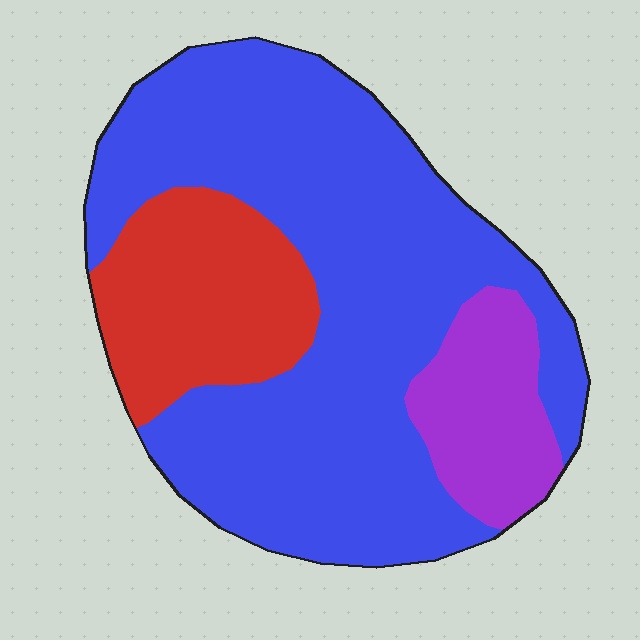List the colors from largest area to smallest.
From largest to smallest: blue, red, purple.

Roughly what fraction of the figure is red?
Red covers around 20% of the figure.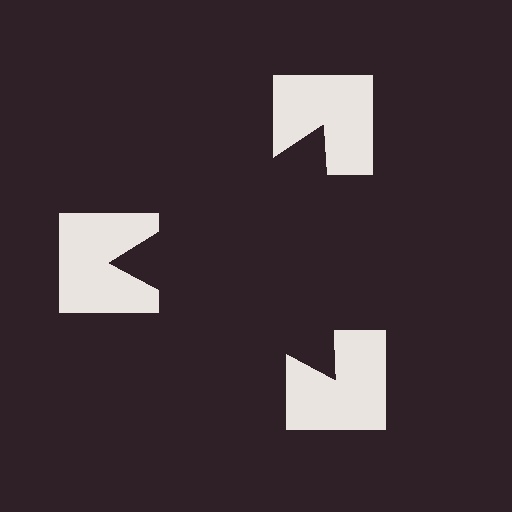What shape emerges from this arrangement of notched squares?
An illusory triangle — its edges are inferred from the aligned wedge cuts in the notched squares, not physically drawn.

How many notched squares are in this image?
There are 3 — one at each vertex of the illusory triangle.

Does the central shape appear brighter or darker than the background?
It typically appears slightly darker than the background, even though no actual brightness change is drawn.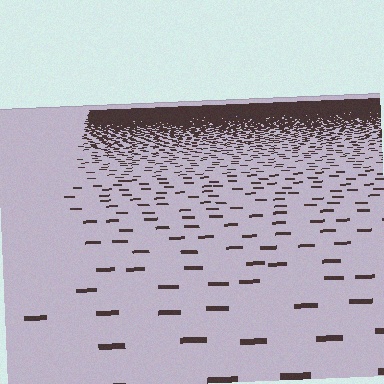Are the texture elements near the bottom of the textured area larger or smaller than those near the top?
Larger. Near the bottom, elements are closer to the viewer and appear at a bigger on-screen size.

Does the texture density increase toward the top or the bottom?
Density increases toward the top.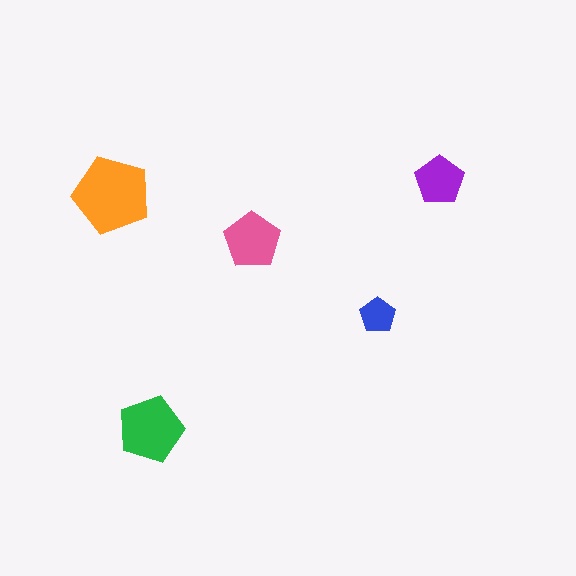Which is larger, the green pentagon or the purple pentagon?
The green one.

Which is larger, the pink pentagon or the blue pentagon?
The pink one.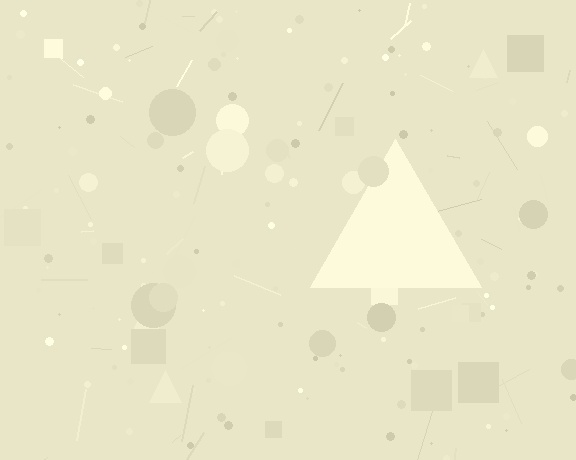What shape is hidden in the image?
A triangle is hidden in the image.